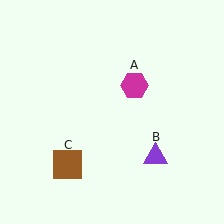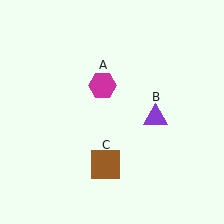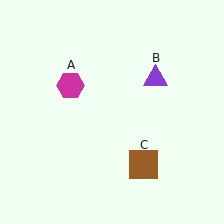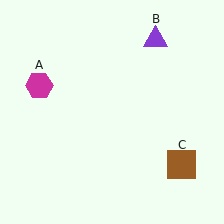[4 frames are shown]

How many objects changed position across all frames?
3 objects changed position: magenta hexagon (object A), purple triangle (object B), brown square (object C).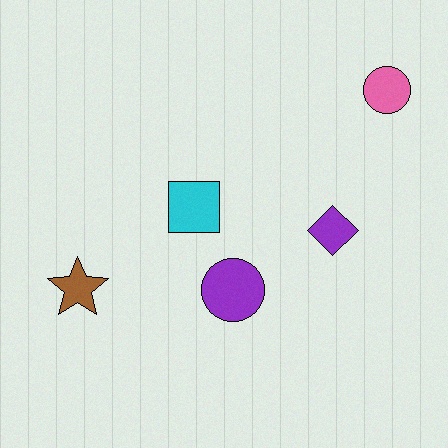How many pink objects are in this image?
There is 1 pink object.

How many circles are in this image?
There are 2 circles.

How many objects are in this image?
There are 5 objects.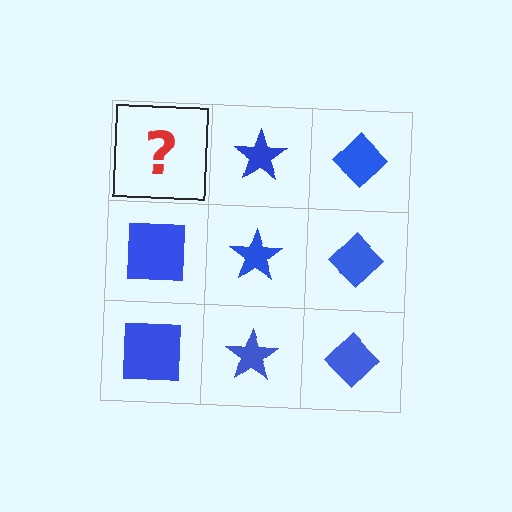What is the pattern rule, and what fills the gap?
The rule is that each column has a consistent shape. The gap should be filled with a blue square.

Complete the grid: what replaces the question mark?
The question mark should be replaced with a blue square.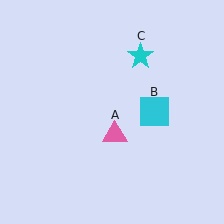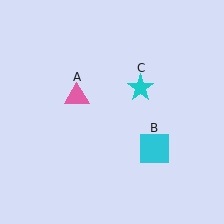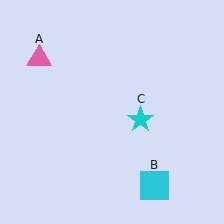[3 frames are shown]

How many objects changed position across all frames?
3 objects changed position: pink triangle (object A), cyan square (object B), cyan star (object C).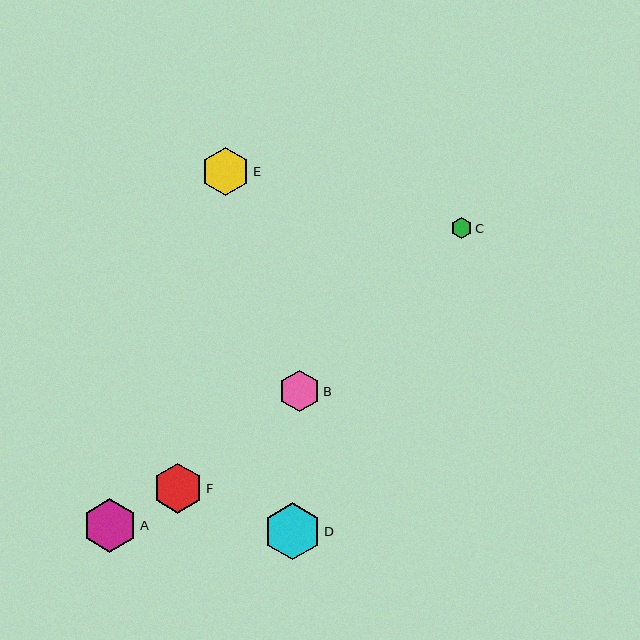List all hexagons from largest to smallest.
From largest to smallest: D, A, F, E, B, C.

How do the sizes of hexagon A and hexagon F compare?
Hexagon A and hexagon F are approximately the same size.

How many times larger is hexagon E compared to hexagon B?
Hexagon E is approximately 1.2 times the size of hexagon B.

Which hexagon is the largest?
Hexagon D is the largest with a size of approximately 57 pixels.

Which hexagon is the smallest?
Hexagon C is the smallest with a size of approximately 20 pixels.